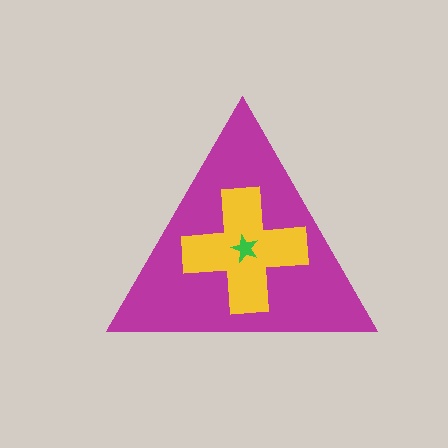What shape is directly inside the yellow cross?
The green star.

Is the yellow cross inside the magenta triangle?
Yes.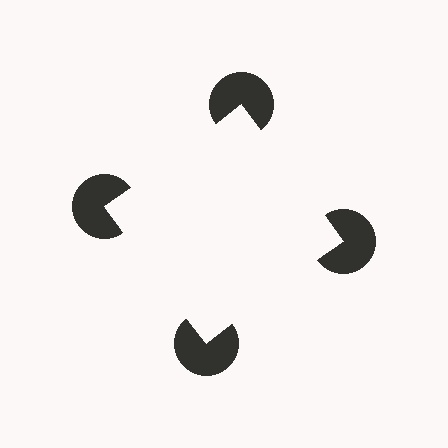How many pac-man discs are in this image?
There are 4 — one at each vertex of the illusory square.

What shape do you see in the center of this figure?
An illusory square — its edges are inferred from the aligned wedge cuts in the pac-man discs, not physically drawn.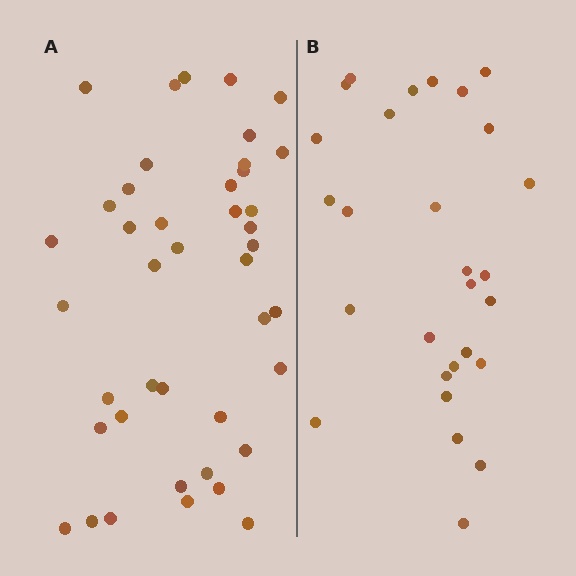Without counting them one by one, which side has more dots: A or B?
Region A (the left region) has more dots.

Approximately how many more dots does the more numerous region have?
Region A has approximately 15 more dots than region B.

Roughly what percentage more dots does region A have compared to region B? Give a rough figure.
About 50% more.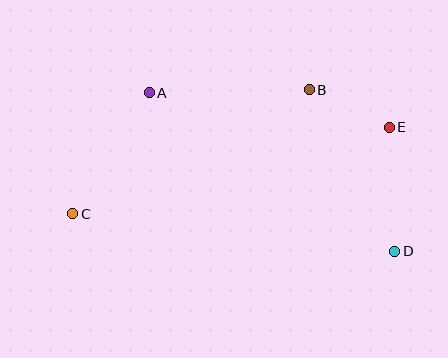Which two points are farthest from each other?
Points C and E are farthest from each other.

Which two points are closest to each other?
Points B and E are closest to each other.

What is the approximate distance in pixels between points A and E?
The distance between A and E is approximately 242 pixels.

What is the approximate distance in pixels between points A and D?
The distance between A and D is approximately 292 pixels.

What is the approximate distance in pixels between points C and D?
The distance between C and D is approximately 324 pixels.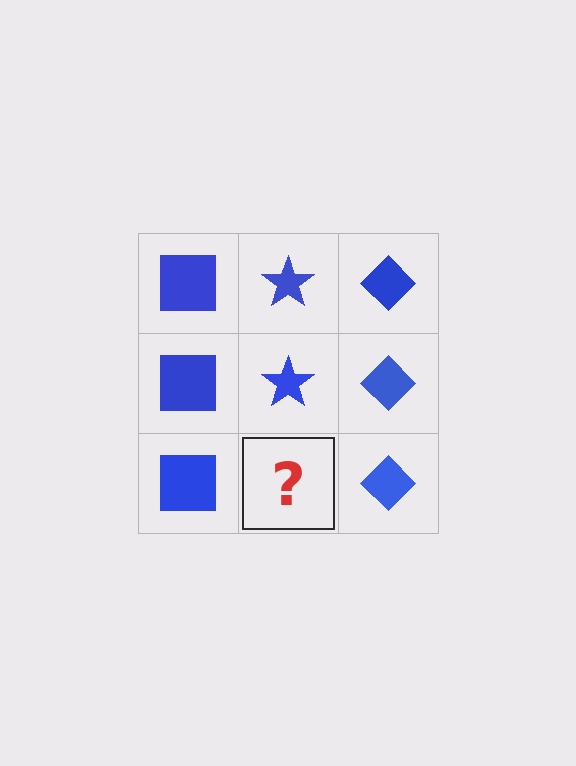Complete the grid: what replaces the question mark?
The question mark should be replaced with a blue star.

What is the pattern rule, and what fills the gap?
The rule is that each column has a consistent shape. The gap should be filled with a blue star.